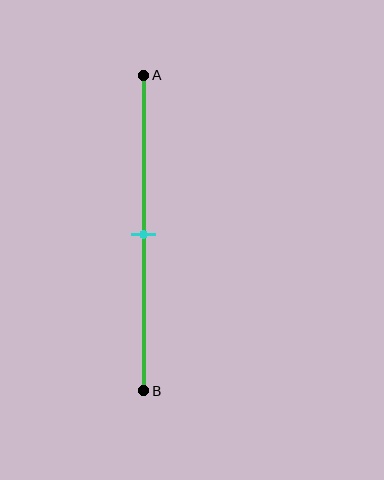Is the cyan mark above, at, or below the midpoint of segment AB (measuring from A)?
The cyan mark is approximately at the midpoint of segment AB.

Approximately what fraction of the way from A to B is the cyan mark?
The cyan mark is approximately 50% of the way from A to B.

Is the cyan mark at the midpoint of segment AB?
Yes, the mark is approximately at the midpoint.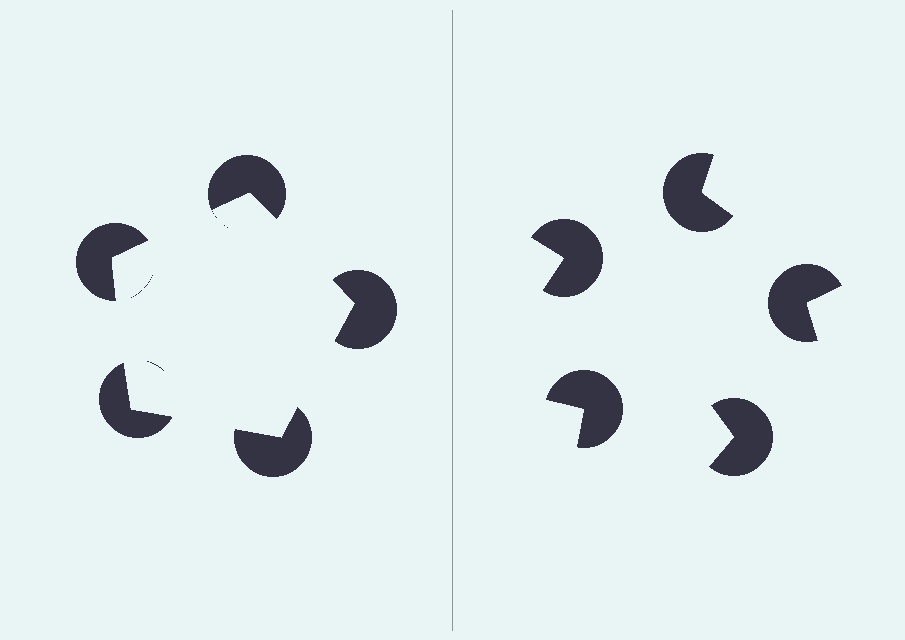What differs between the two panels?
The pac-man discs are positioned identically on both sides; only the wedge orientations differ. On the left they align to a pentagon; on the right they are misaligned.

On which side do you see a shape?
An illusory pentagon appears on the left side. On the right side the wedge cuts are rotated, so no coherent shape forms.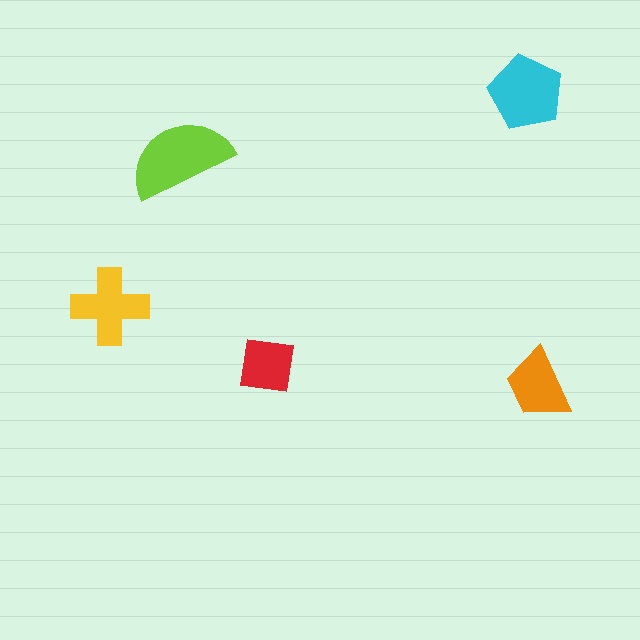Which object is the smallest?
The red square.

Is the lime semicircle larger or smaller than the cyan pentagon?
Larger.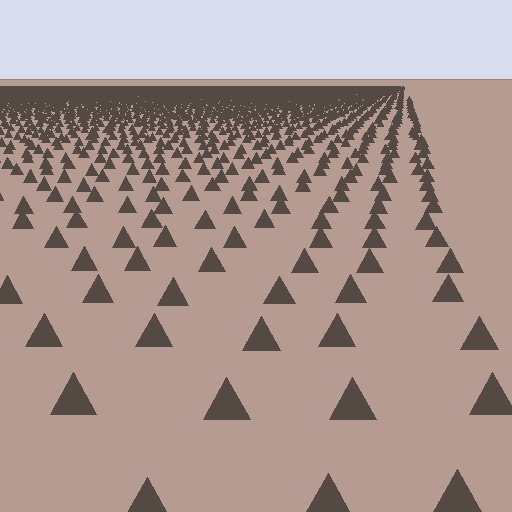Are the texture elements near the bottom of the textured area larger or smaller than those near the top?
Larger. Near the bottom, elements are closer to the viewer and appear at a bigger on-screen size.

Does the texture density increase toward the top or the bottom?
Density increases toward the top.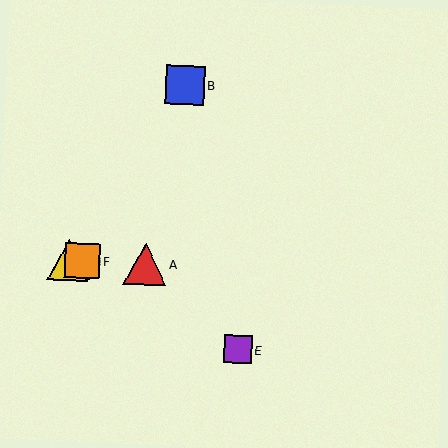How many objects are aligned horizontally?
4 objects (A, C, D, F) are aligned horizontally.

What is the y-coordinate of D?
Object D is at y≈261.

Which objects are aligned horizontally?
Objects A, C, D, F are aligned horizontally.